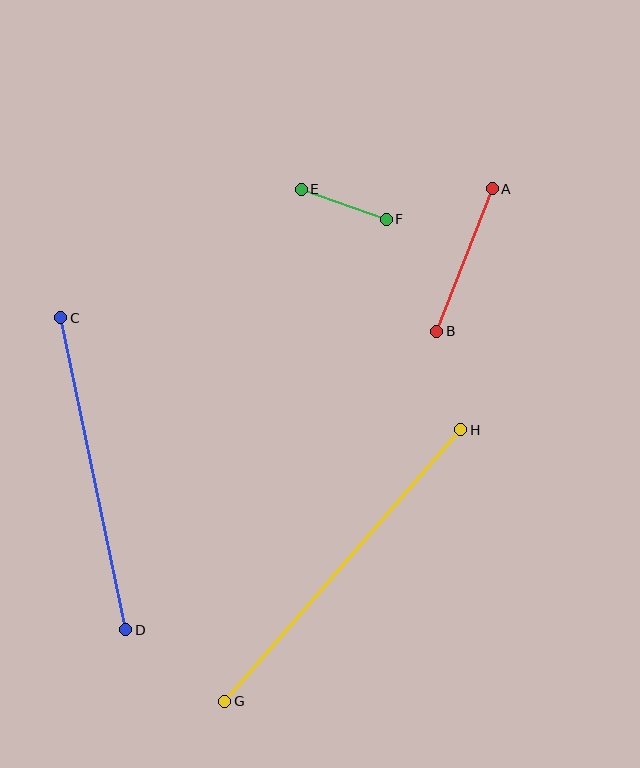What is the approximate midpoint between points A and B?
The midpoint is at approximately (464, 260) pixels.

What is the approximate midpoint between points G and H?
The midpoint is at approximately (343, 565) pixels.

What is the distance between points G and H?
The distance is approximately 360 pixels.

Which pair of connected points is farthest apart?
Points G and H are farthest apart.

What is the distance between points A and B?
The distance is approximately 153 pixels.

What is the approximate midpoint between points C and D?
The midpoint is at approximately (93, 474) pixels.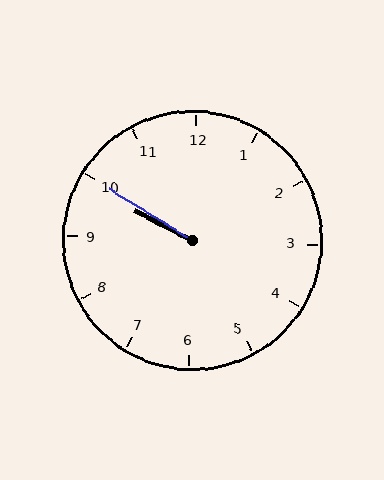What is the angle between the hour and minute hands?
Approximately 5 degrees.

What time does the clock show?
9:50.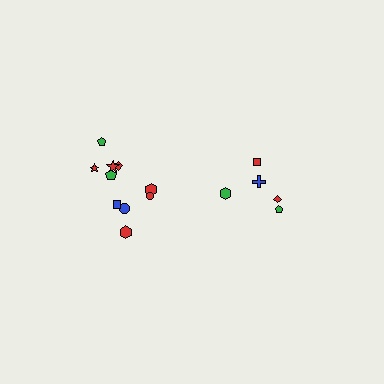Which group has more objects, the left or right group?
The left group.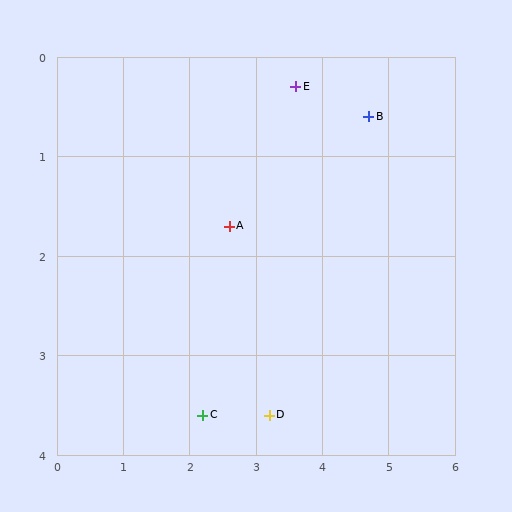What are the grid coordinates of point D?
Point D is at approximately (3.2, 3.6).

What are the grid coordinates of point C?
Point C is at approximately (2.2, 3.6).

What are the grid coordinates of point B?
Point B is at approximately (4.7, 0.6).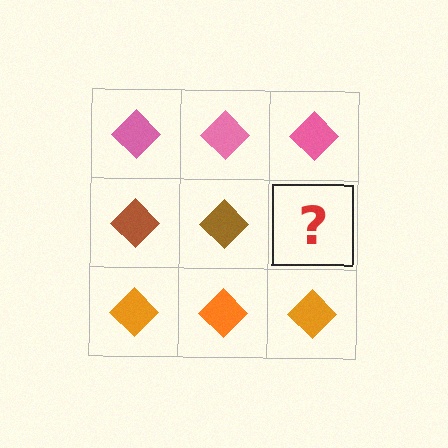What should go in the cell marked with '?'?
The missing cell should contain a brown diamond.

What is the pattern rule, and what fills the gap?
The rule is that each row has a consistent color. The gap should be filled with a brown diamond.